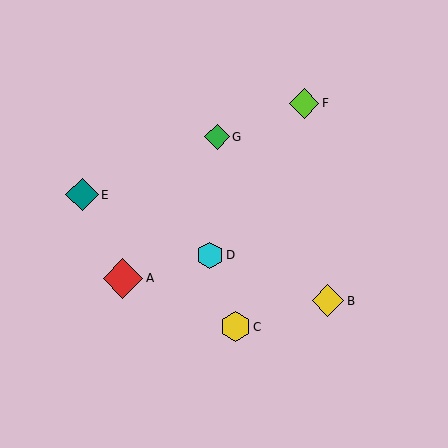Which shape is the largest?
The red diamond (labeled A) is the largest.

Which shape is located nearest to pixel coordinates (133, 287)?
The red diamond (labeled A) at (123, 278) is nearest to that location.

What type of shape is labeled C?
Shape C is a yellow hexagon.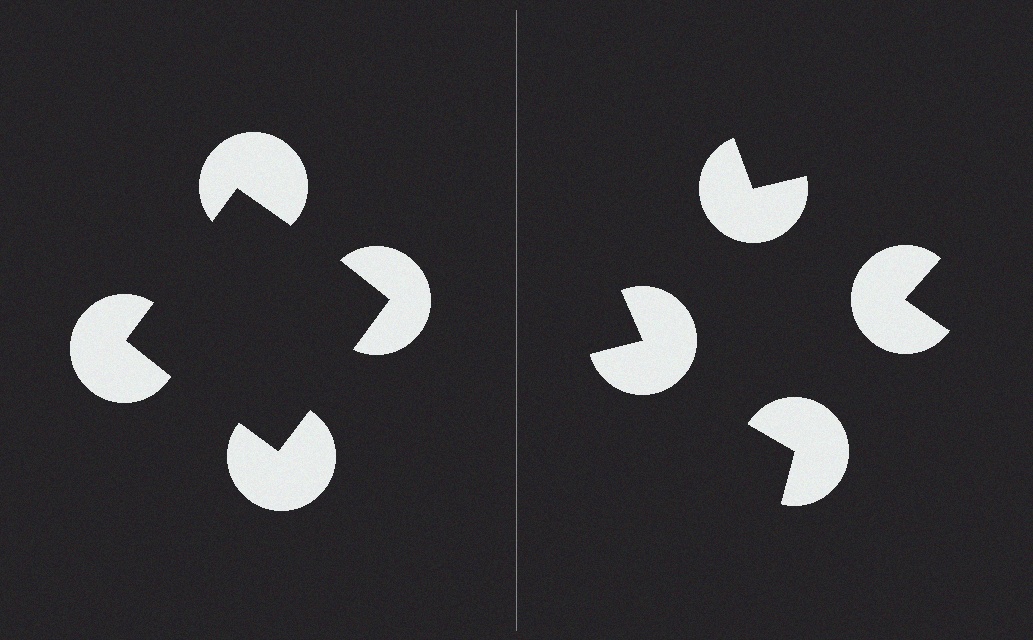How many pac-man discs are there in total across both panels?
8 — 4 on each side.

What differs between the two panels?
The pac-man discs are positioned identically on both sides; only the wedge orientations differ. On the left they align to a square; on the right they are misaligned.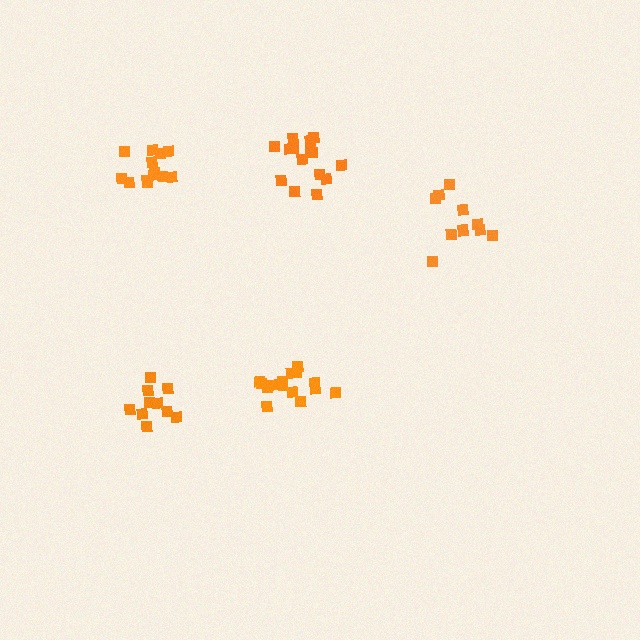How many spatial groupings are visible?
There are 5 spatial groupings.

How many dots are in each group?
Group 1: 10 dots, Group 2: 10 dots, Group 3: 15 dots, Group 4: 14 dots, Group 5: 15 dots (64 total).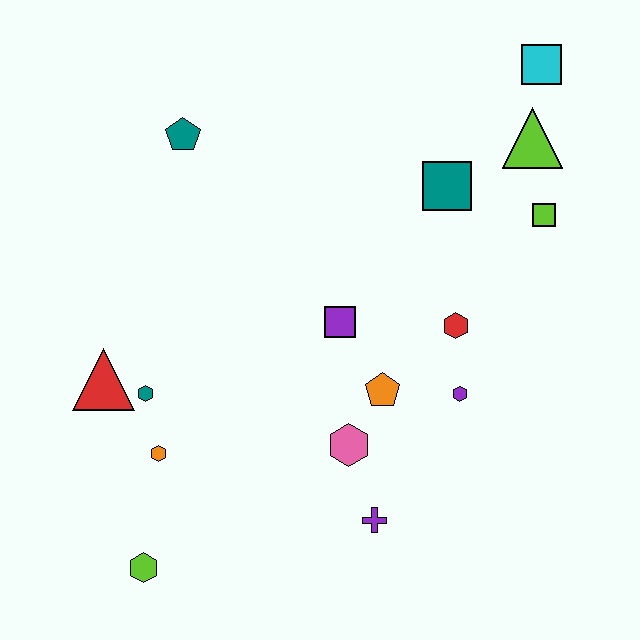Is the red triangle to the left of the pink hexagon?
Yes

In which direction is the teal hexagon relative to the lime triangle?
The teal hexagon is to the left of the lime triangle.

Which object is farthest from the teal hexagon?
The cyan square is farthest from the teal hexagon.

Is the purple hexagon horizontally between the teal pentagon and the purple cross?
No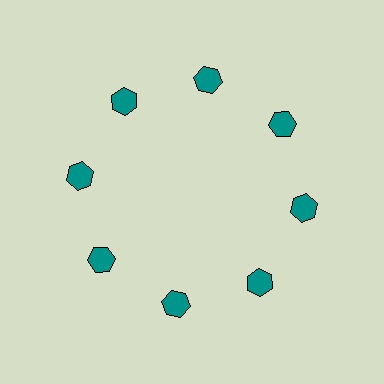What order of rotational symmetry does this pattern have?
This pattern has 8-fold rotational symmetry.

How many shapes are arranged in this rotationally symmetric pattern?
There are 8 shapes, arranged in 8 groups of 1.